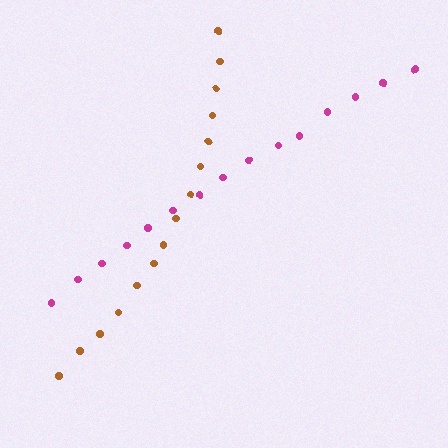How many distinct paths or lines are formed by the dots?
There are 2 distinct paths.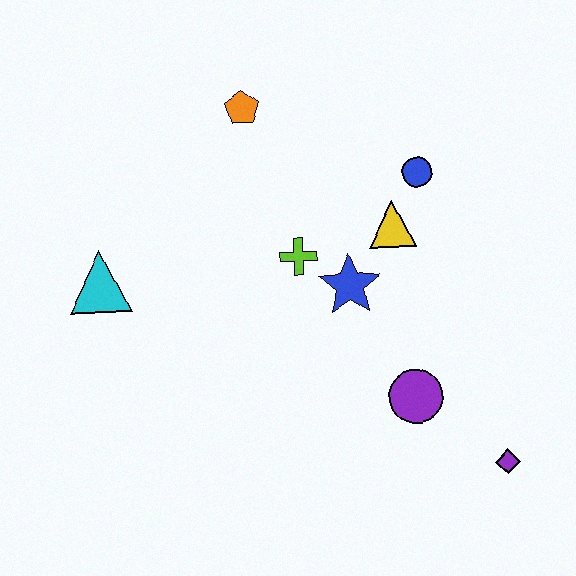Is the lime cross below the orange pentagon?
Yes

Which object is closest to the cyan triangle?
The lime cross is closest to the cyan triangle.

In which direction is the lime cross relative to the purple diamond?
The lime cross is above the purple diamond.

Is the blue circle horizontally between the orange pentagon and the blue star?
No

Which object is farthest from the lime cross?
The purple diamond is farthest from the lime cross.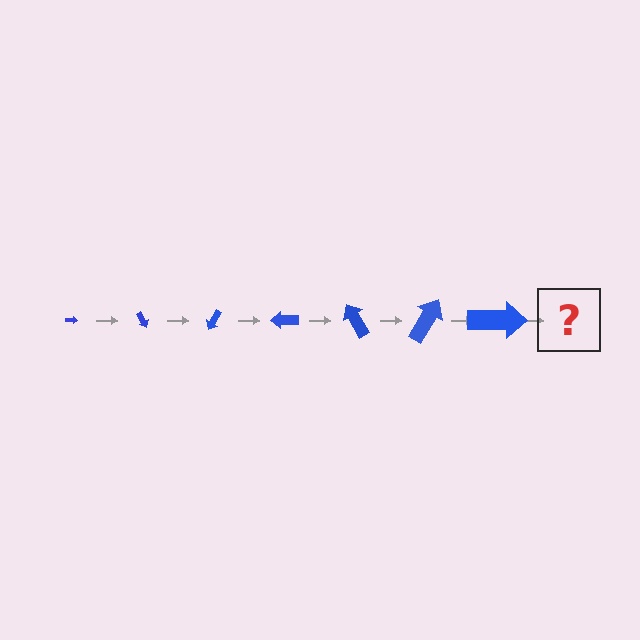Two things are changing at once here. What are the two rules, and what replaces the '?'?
The two rules are that the arrow grows larger each step and it rotates 60 degrees each step. The '?' should be an arrow, larger than the previous one and rotated 420 degrees from the start.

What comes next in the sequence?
The next element should be an arrow, larger than the previous one and rotated 420 degrees from the start.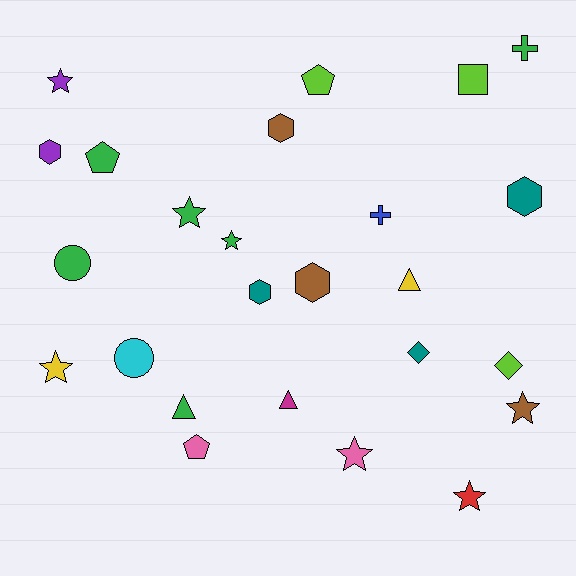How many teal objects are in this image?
There are 3 teal objects.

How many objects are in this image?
There are 25 objects.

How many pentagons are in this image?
There are 3 pentagons.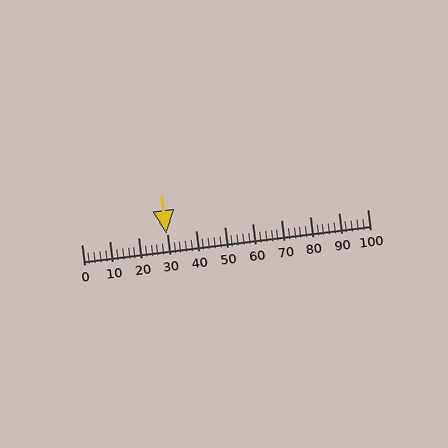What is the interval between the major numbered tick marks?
The major tick marks are spaced 10 units apart.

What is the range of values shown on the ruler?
The ruler shows values from 0 to 100.